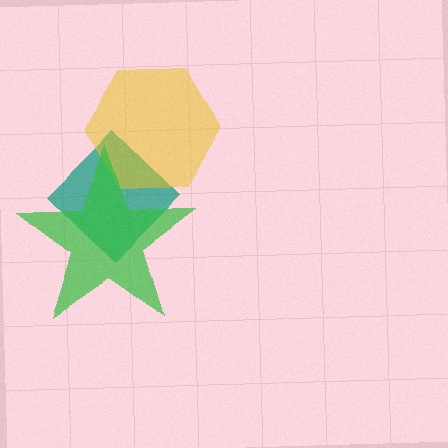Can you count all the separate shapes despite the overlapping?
Yes, there are 3 separate shapes.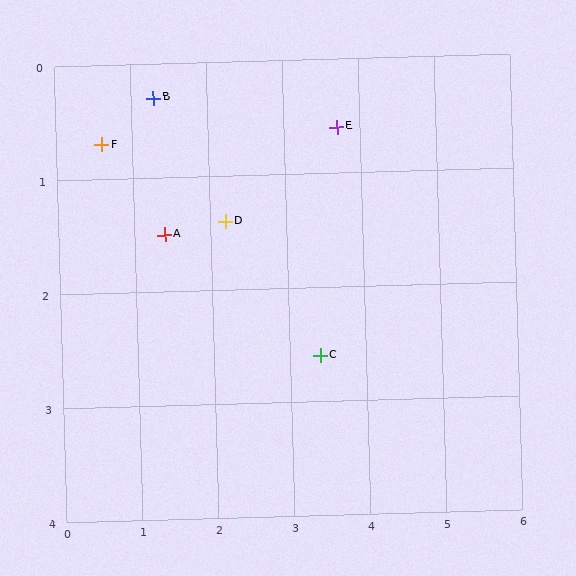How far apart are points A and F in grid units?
Points A and F are about 1.1 grid units apart.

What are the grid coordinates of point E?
Point E is at approximately (3.7, 0.6).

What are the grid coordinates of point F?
Point F is at approximately (0.6, 0.7).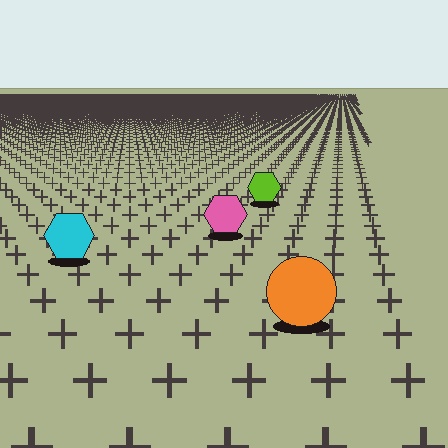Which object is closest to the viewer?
The orange circle is closest. The texture marks near it are larger and more spread out.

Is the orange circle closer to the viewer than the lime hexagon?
Yes. The orange circle is closer — you can tell from the texture gradient: the ground texture is coarser near it.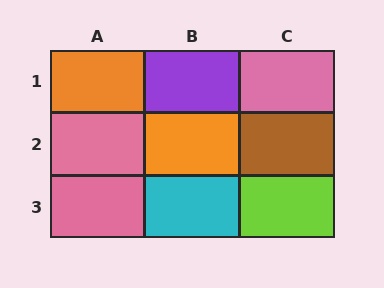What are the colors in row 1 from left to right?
Orange, purple, pink.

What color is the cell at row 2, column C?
Brown.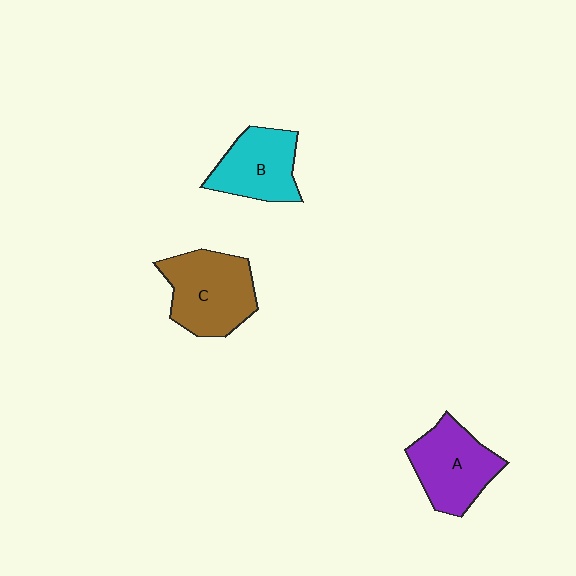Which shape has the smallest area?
Shape B (cyan).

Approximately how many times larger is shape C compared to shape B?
Approximately 1.2 times.